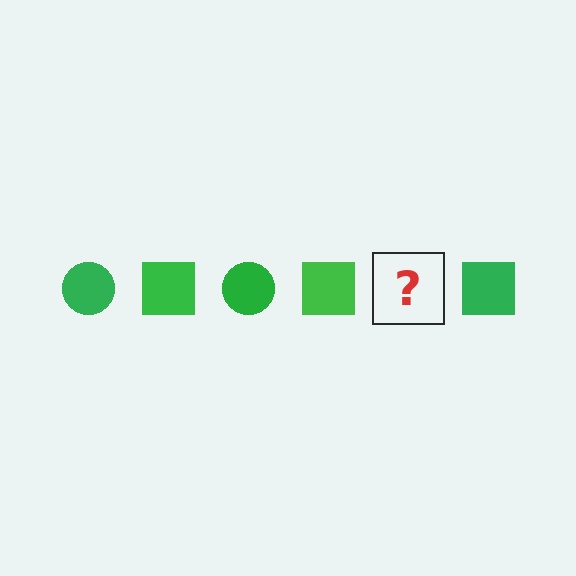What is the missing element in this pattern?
The missing element is a green circle.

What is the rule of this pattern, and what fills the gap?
The rule is that the pattern cycles through circle, square shapes in green. The gap should be filled with a green circle.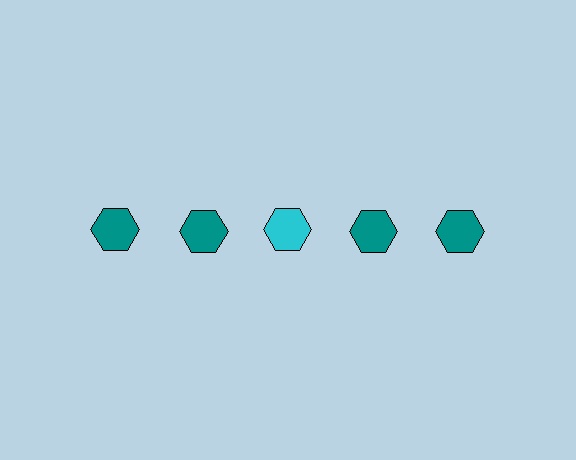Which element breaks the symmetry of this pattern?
The cyan hexagon in the top row, center column breaks the symmetry. All other shapes are teal hexagons.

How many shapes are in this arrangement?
There are 5 shapes arranged in a grid pattern.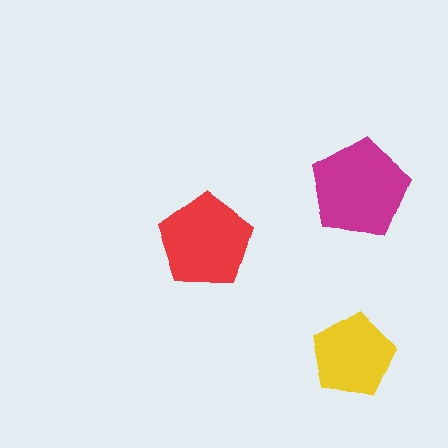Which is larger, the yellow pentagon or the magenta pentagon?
The magenta one.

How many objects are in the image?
There are 3 objects in the image.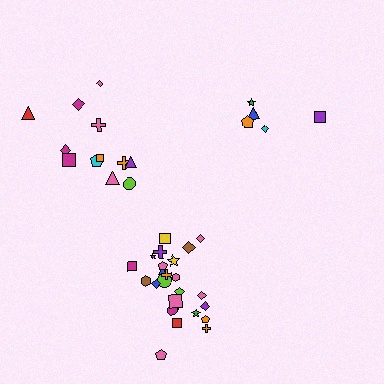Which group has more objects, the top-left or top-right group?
The top-left group.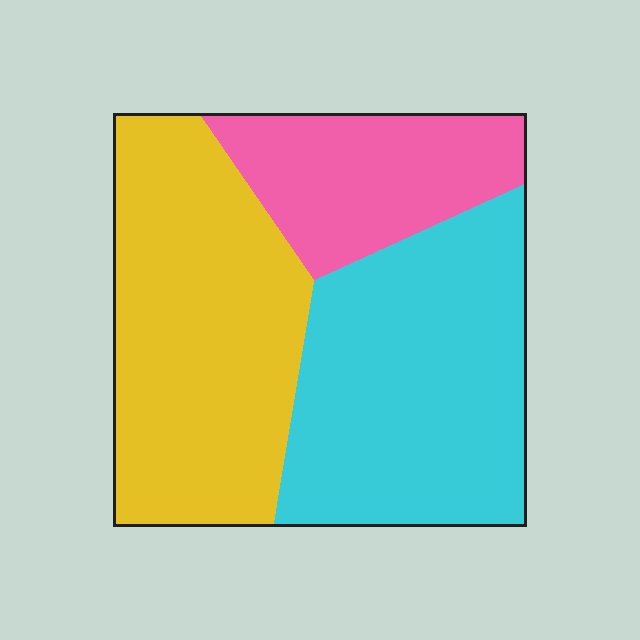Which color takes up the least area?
Pink, at roughly 20%.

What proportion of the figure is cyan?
Cyan covers 40% of the figure.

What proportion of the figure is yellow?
Yellow takes up about two fifths (2/5) of the figure.